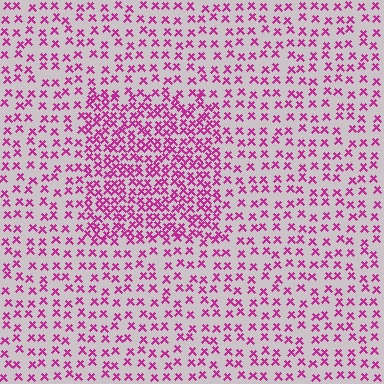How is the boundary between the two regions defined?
The boundary is defined by a change in element density (approximately 2.1x ratio). All elements are the same color, size, and shape.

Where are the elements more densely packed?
The elements are more densely packed inside the rectangle boundary.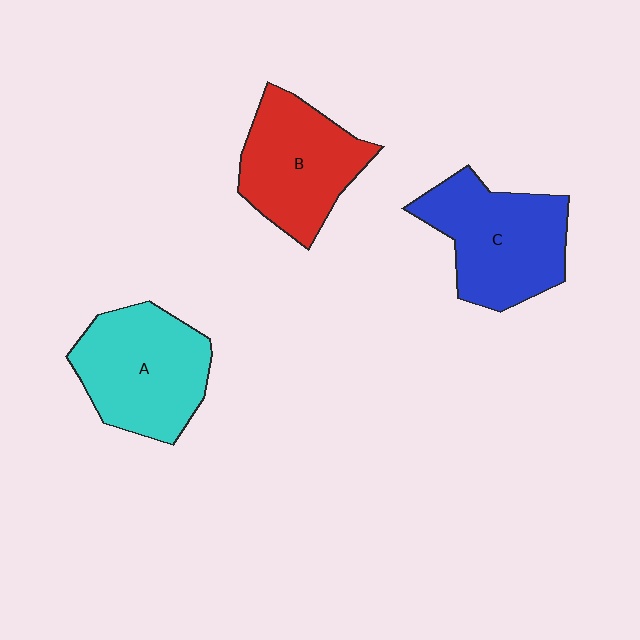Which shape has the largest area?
Shape A (cyan).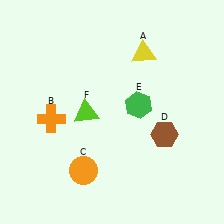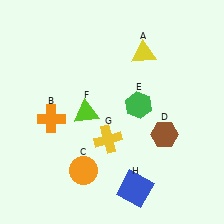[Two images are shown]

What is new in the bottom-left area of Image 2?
A yellow cross (G) was added in the bottom-left area of Image 2.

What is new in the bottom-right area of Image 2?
A blue square (H) was added in the bottom-right area of Image 2.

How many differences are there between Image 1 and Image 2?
There are 2 differences between the two images.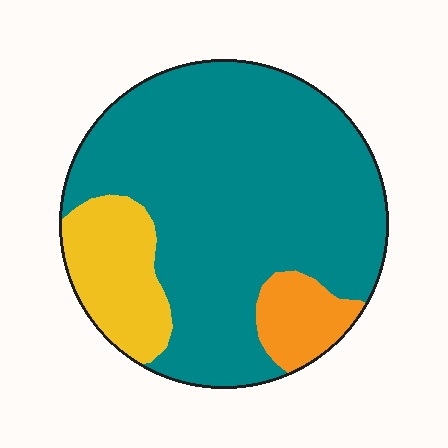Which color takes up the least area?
Orange, at roughly 10%.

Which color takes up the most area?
Teal, at roughly 75%.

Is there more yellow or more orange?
Yellow.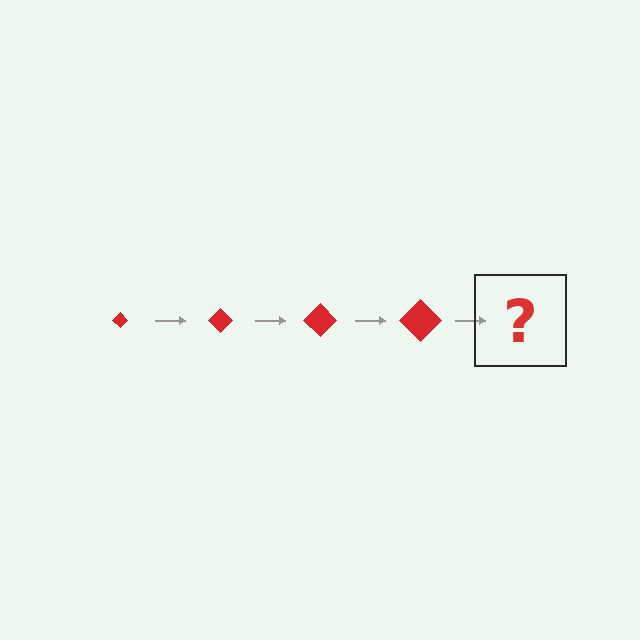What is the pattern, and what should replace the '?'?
The pattern is that the diamond gets progressively larger each step. The '?' should be a red diamond, larger than the previous one.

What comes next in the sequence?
The next element should be a red diamond, larger than the previous one.